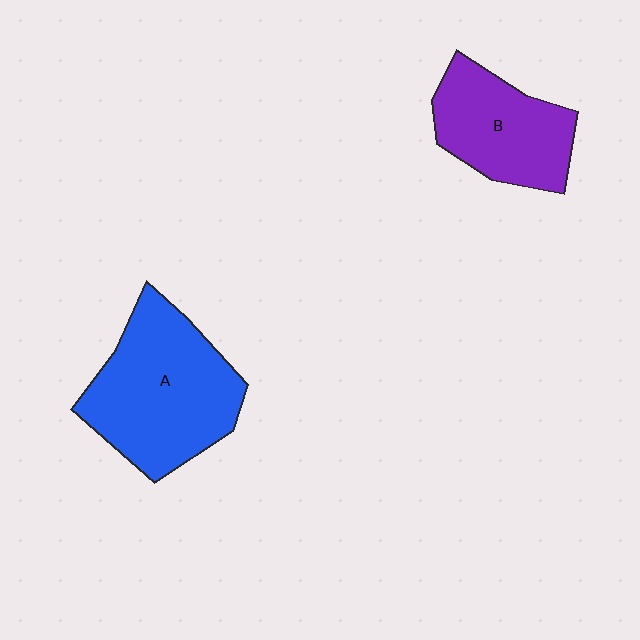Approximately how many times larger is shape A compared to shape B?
Approximately 1.5 times.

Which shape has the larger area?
Shape A (blue).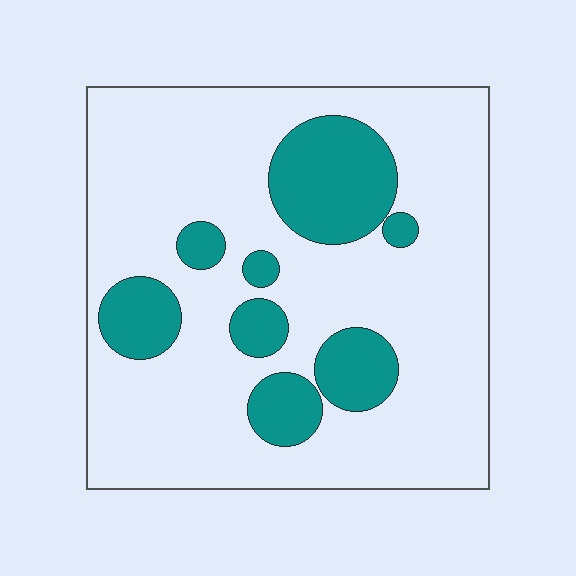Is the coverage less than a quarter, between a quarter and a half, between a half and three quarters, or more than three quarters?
Less than a quarter.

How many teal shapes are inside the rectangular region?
8.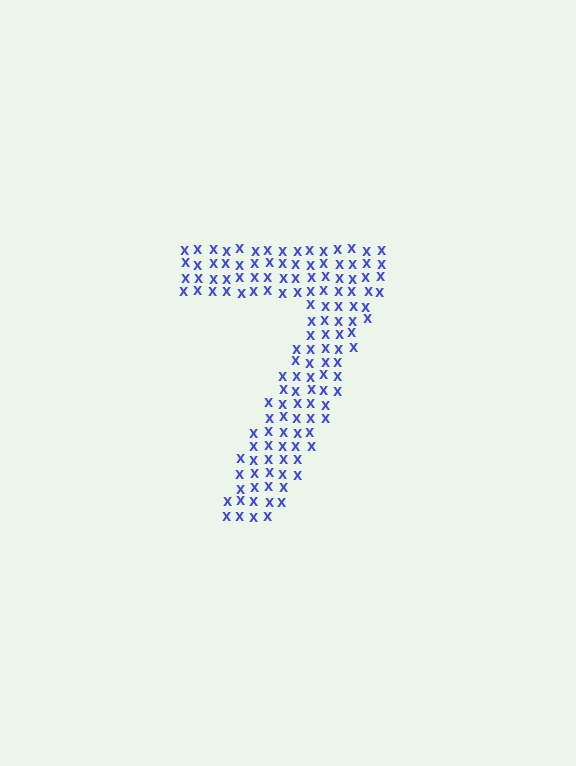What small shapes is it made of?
It is made of small letter X's.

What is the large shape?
The large shape is the digit 7.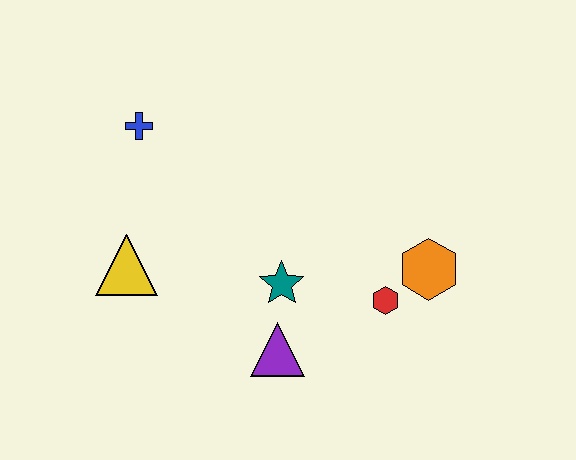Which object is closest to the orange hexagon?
The red hexagon is closest to the orange hexagon.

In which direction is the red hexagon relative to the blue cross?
The red hexagon is to the right of the blue cross.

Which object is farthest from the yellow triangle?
The orange hexagon is farthest from the yellow triangle.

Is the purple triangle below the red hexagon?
Yes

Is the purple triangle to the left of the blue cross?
No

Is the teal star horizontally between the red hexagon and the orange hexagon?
No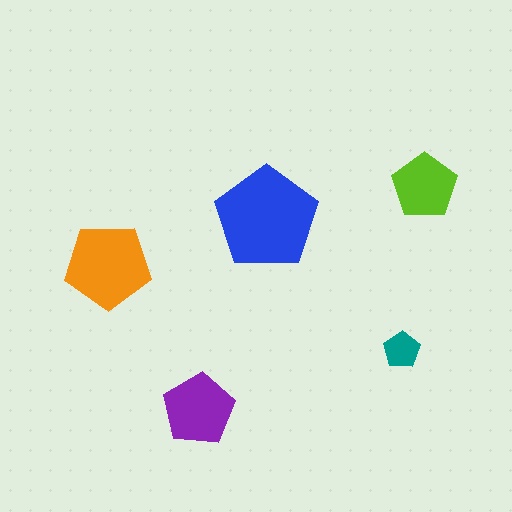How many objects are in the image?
There are 5 objects in the image.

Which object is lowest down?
The purple pentagon is bottommost.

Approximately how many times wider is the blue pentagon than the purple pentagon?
About 1.5 times wider.